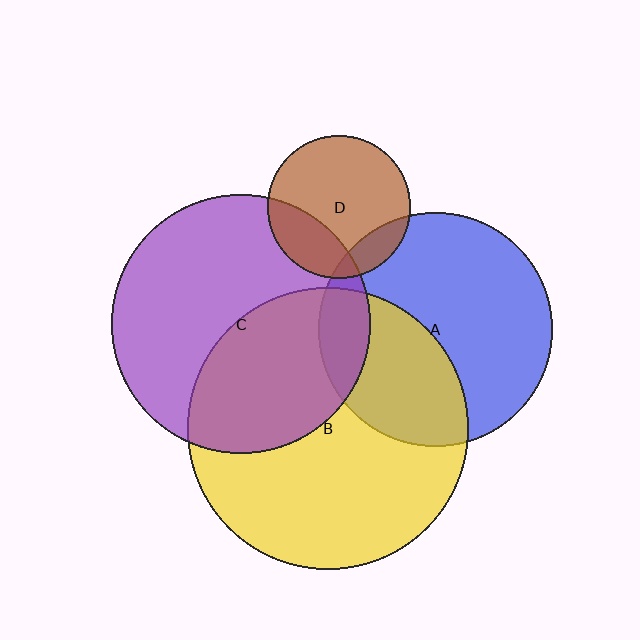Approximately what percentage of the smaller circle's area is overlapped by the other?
Approximately 25%.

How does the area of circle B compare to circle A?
Approximately 1.4 times.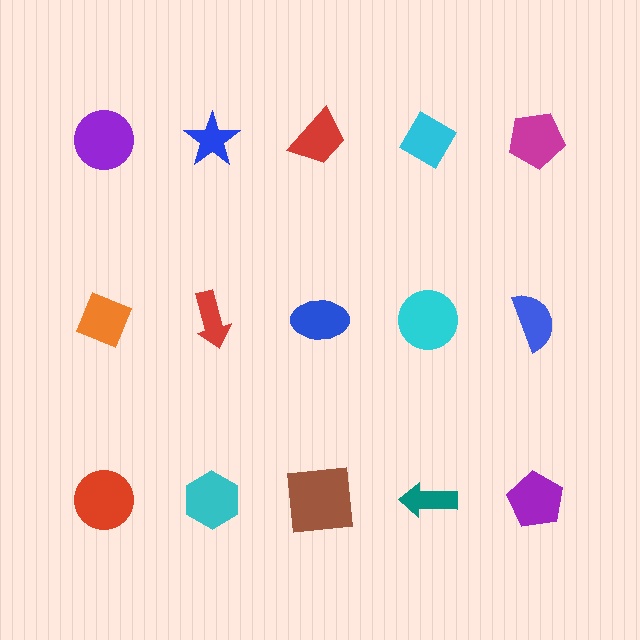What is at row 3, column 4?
A teal arrow.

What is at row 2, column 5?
A blue semicircle.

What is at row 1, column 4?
A cyan diamond.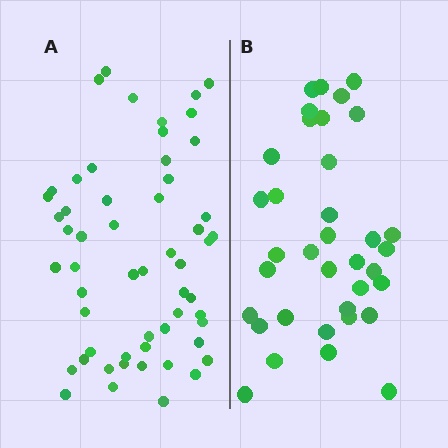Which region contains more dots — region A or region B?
Region A (the left region) has more dots.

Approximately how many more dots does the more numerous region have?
Region A has approximately 20 more dots than region B.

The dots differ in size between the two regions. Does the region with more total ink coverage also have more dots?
No. Region B has more total ink coverage because its dots are larger, but region A actually contains more individual dots. Total area can be misleading — the number of items is what matters here.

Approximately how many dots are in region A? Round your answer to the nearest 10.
About 60 dots. (The exact count is 56, which rounds to 60.)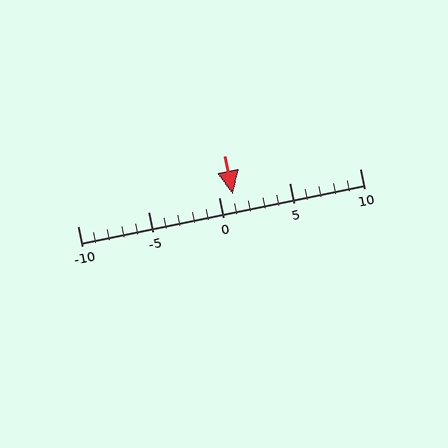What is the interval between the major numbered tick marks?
The major tick marks are spaced 5 units apart.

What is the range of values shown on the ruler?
The ruler shows values from -10 to 10.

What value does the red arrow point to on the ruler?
The red arrow points to approximately 1.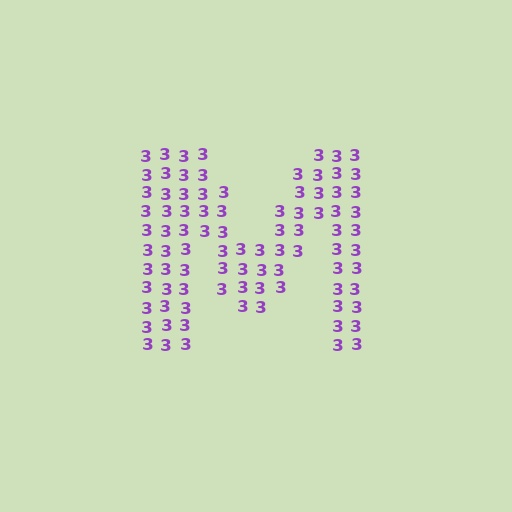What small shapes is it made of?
It is made of small digit 3's.